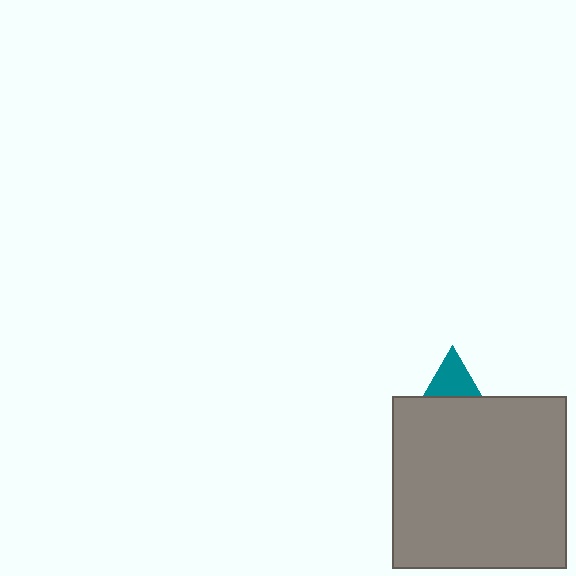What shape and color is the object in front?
The object in front is a gray rectangle.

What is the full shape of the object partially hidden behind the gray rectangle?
The partially hidden object is a teal triangle.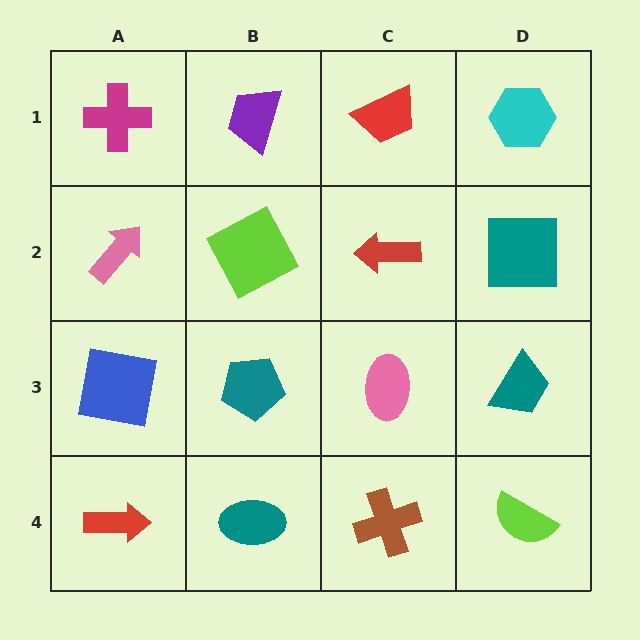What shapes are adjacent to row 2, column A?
A magenta cross (row 1, column A), a blue square (row 3, column A), a lime square (row 2, column B).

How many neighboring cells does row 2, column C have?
4.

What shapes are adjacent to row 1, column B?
A lime square (row 2, column B), a magenta cross (row 1, column A), a red trapezoid (row 1, column C).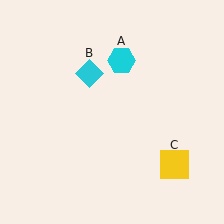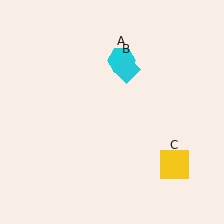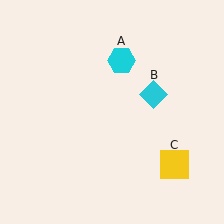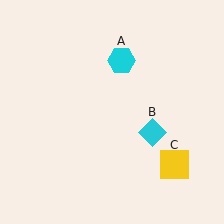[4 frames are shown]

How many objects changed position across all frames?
1 object changed position: cyan diamond (object B).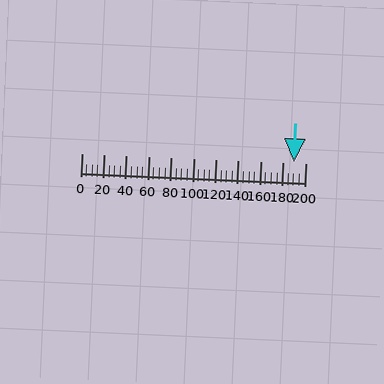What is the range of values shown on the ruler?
The ruler shows values from 0 to 200.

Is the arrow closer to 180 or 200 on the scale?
The arrow is closer to 200.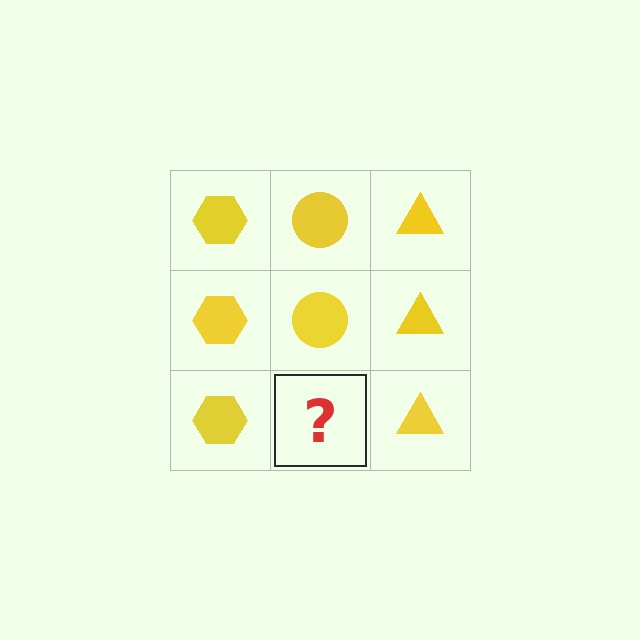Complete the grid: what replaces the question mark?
The question mark should be replaced with a yellow circle.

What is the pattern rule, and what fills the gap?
The rule is that each column has a consistent shape. The gap should be filled with a yellow circle.